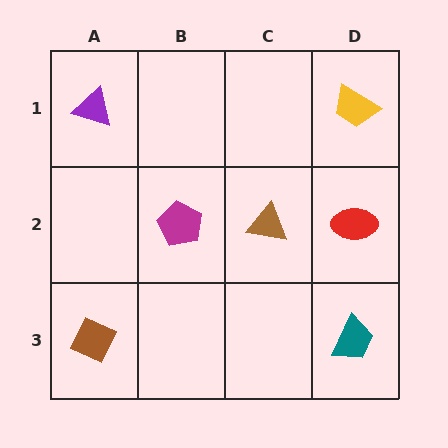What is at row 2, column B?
A magenta pentagon.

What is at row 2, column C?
A brown triangle.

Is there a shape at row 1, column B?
No, that cell is empty.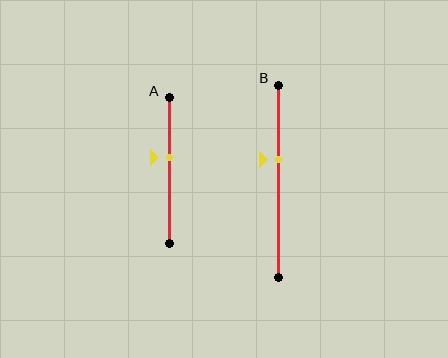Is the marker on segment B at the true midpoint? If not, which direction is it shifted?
No, the marker on segment B is shifted upward by about 12% of the segment length.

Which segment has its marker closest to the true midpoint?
Segment A has its marker closest to the true midpoint.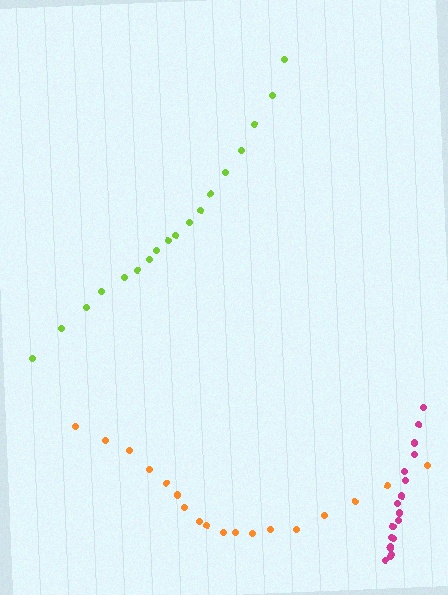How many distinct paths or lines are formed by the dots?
There are 3 distinct paths.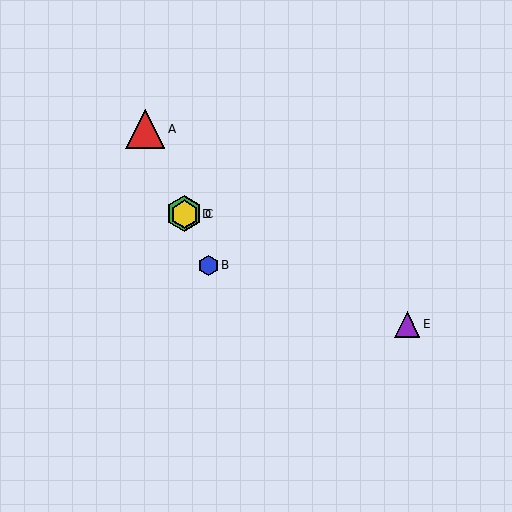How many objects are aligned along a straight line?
4 objects (A, B, C, D) are aligned along a straight line.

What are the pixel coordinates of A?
Object A is at (145, 129).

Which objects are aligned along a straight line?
Objects A, B, C, D are aligned along a straight line.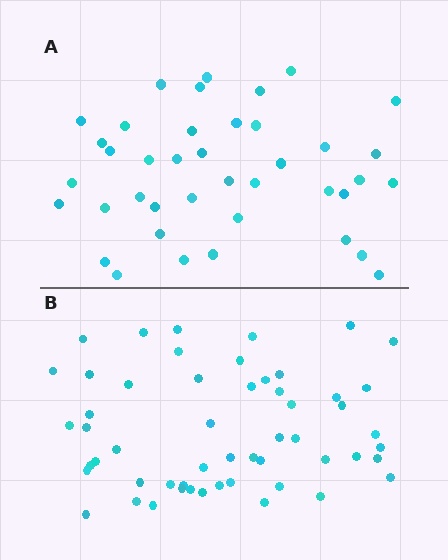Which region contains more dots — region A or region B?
Region B (the bottom region) has more dots.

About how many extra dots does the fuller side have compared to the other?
Region B has approximately 15 more dots than region A.